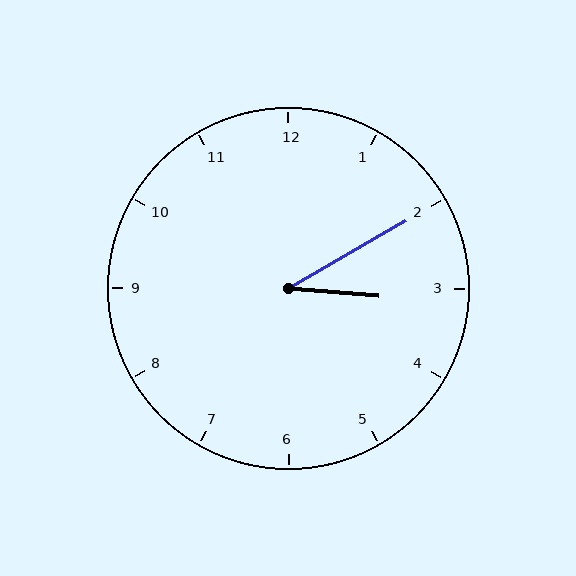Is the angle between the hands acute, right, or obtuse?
It is acute.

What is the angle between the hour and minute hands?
Approximately 35 degrees.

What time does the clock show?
3:10.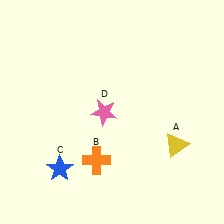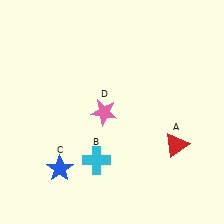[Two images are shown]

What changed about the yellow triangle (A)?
In Image 1, A is yellow. In Image 2, it changed to red.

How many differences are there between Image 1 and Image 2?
There are 2 differences between the two images.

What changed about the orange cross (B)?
In Image 1, B is orange. In Image 2, it changed to cyan.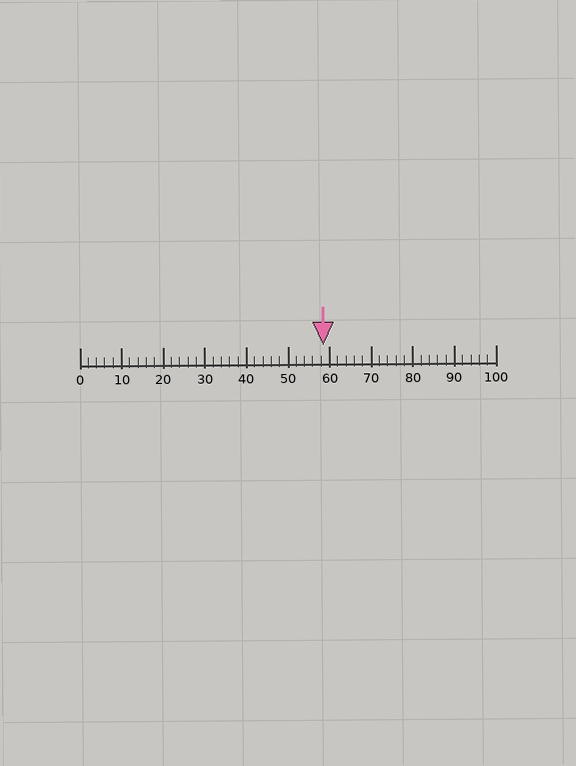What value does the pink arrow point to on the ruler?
The pink arrow points to approximately 59.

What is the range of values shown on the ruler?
The ruler shows values from 0 to 100.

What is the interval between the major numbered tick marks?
The major tick marks are spaced 10 units apart.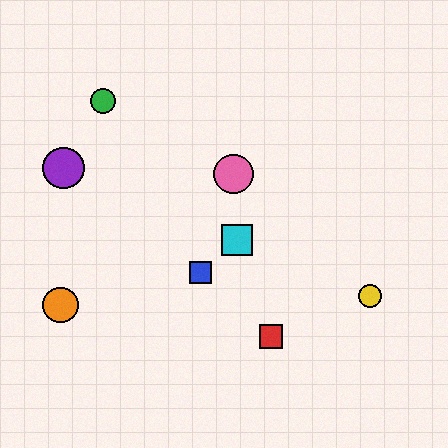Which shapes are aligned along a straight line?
The yellow circle, the purple circle, the cyan square are aligned along a straight line.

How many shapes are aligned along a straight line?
3 shapes (the yellow circle, the purple circle, the cyan square) are aligned along a straight line.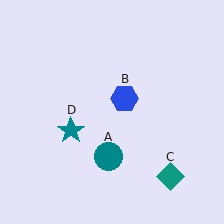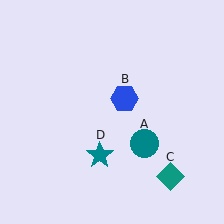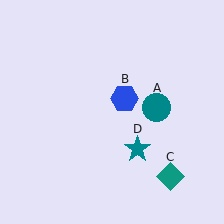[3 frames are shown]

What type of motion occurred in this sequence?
The teal circle (object A), teal star (object D) rotated counterclockwise around the center of the scene.